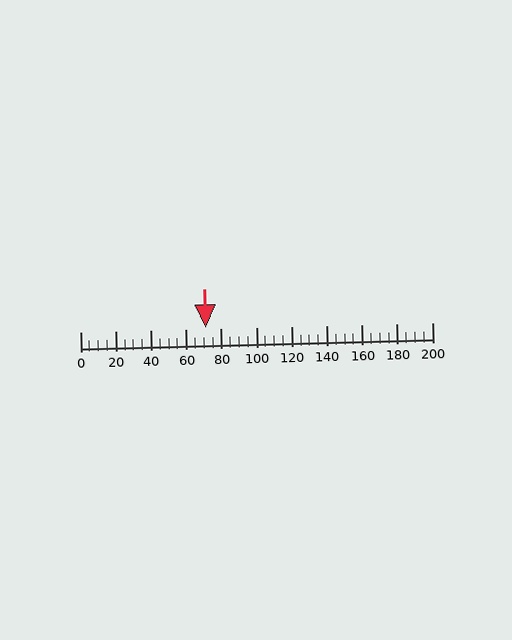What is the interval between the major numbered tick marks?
The major tick marks are spaced 20 units apart.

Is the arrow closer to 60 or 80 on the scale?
The arrow is closer to 80.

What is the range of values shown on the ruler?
The ruler shows values from 0 to 200.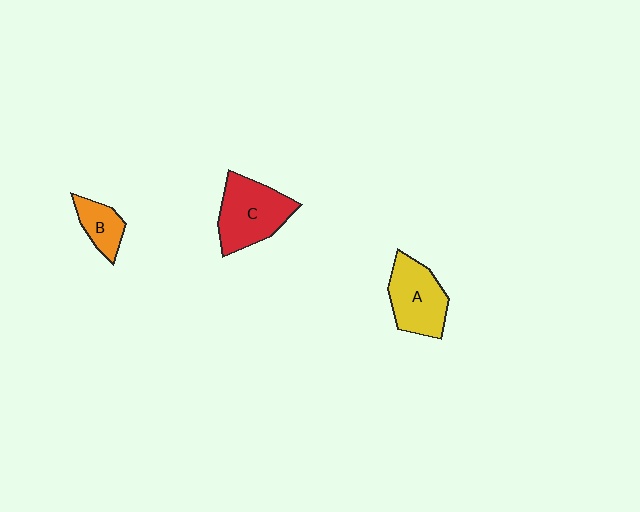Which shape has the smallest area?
Shape B (orange).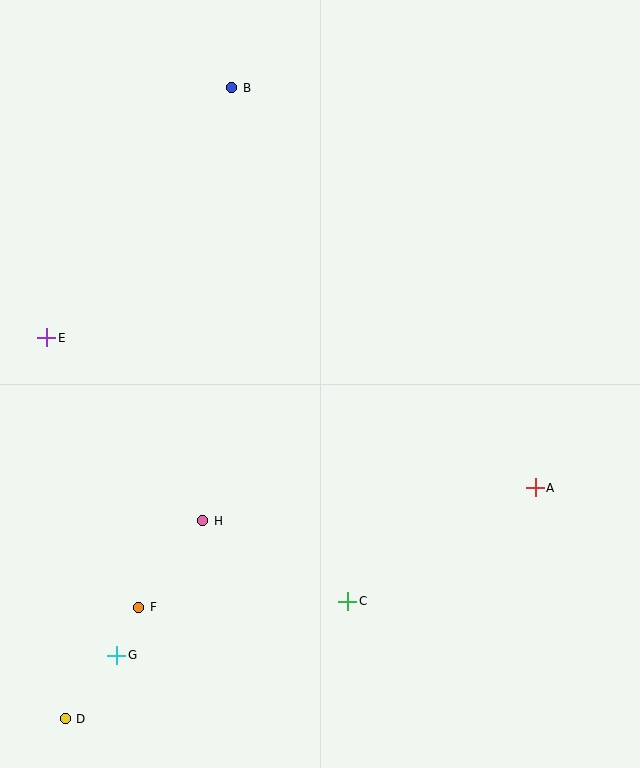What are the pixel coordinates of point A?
Point A is at (535, 488).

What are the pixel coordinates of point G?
Point G is at (117, 655).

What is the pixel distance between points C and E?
The distance between C and E is 400 pixels.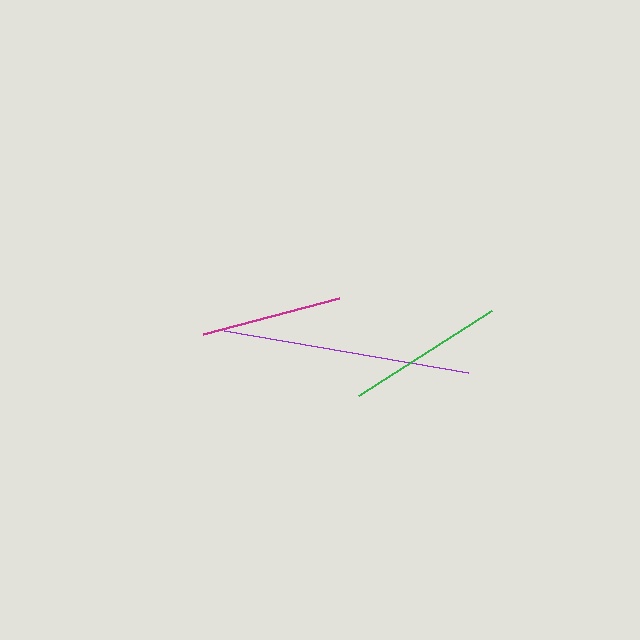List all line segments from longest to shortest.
From longest to shortest: purple, green, magenta.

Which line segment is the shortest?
The magenta line is the shortest at approximately 141 pixels.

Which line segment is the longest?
The purple line is the longest at approximately 248 pixels.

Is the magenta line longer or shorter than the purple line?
The purple line is longer than the magenta line.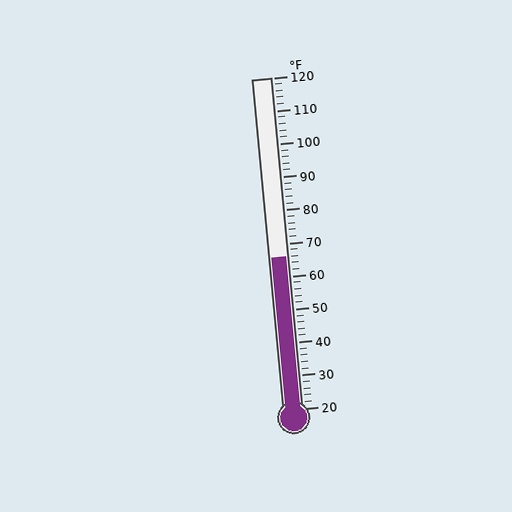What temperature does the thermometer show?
The thermometer shows approximately 66°F.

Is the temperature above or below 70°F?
The temperature is below 70°F.